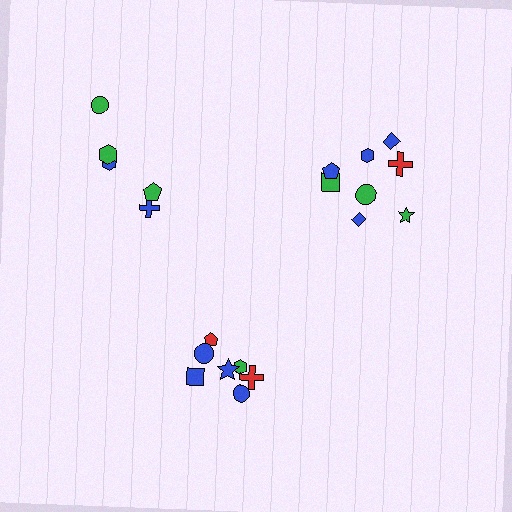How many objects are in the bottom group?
There are 7 objects.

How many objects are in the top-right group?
There are 8 objects.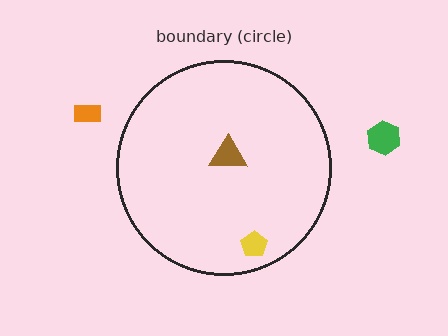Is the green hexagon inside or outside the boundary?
Outside.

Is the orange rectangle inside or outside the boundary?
Outside.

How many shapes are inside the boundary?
2 inside, 2 outside.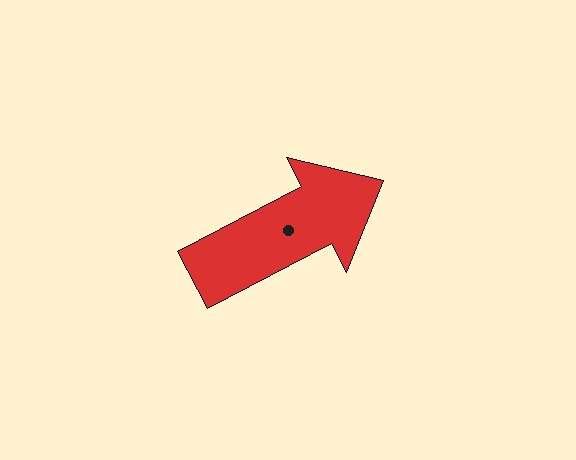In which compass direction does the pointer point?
Northeast.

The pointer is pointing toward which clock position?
Roughly 2 o'clock.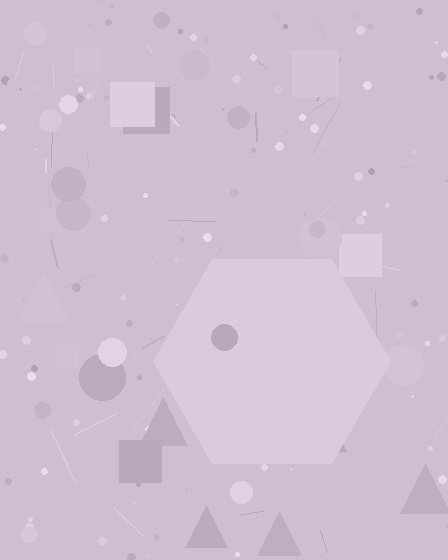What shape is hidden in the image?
A hexagon is hidden in the image.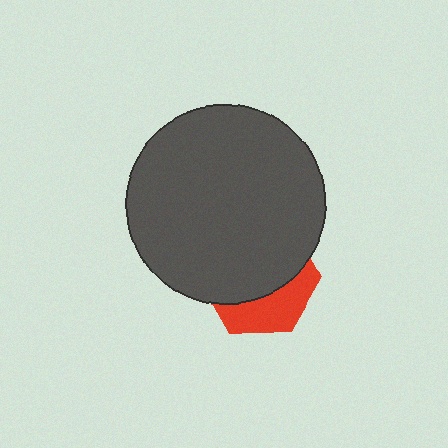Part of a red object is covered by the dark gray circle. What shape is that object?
It is a hexagon.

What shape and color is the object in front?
The object in front is a dark gray circle.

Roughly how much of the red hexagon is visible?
A small part of it is visible (roughly 35%).